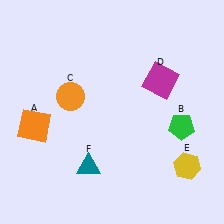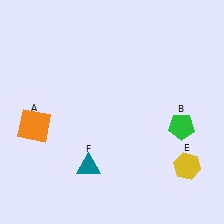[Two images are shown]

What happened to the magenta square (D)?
The magenta square (D) was removed in Image 2. It was in the top-right area of Image 1.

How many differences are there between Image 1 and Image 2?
There are 2 differences between the two images.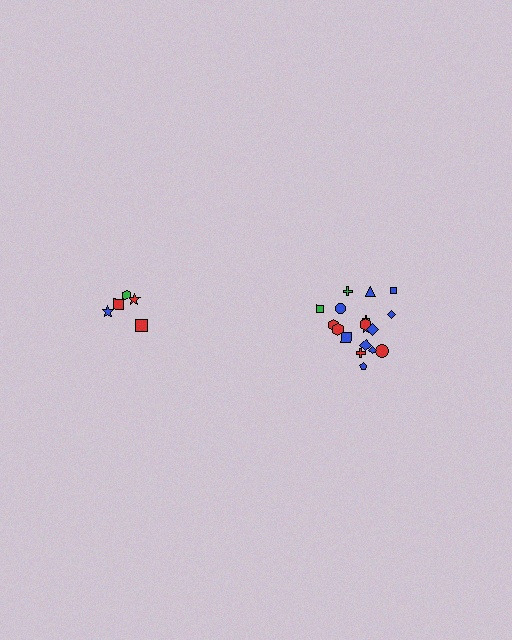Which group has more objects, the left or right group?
The right group.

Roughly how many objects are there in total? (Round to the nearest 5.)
Roughly 25 objects in total.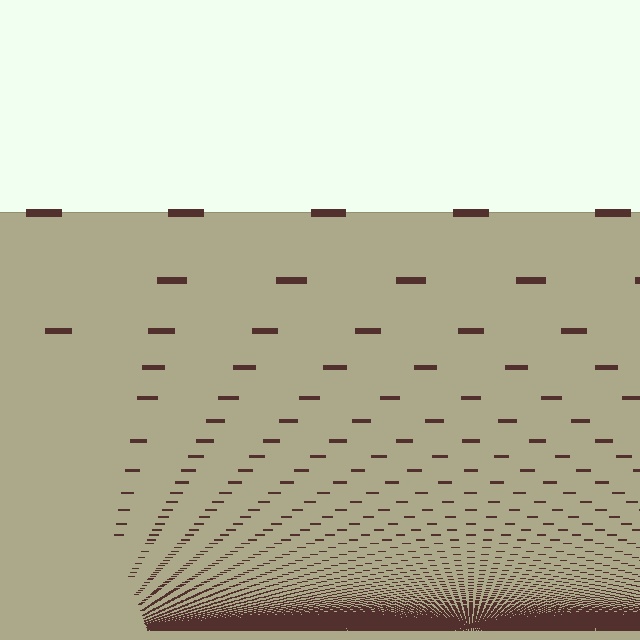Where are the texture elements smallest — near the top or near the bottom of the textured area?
Near the bottom.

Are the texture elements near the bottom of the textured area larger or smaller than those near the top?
Smaller. The gradient is inverted — elements near the bottom are smaller and denser.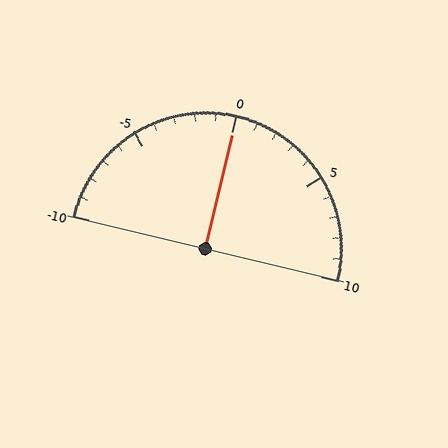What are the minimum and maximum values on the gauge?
The gauge ranges from -10 to 10.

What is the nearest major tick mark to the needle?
The nearest major tick mark is 0.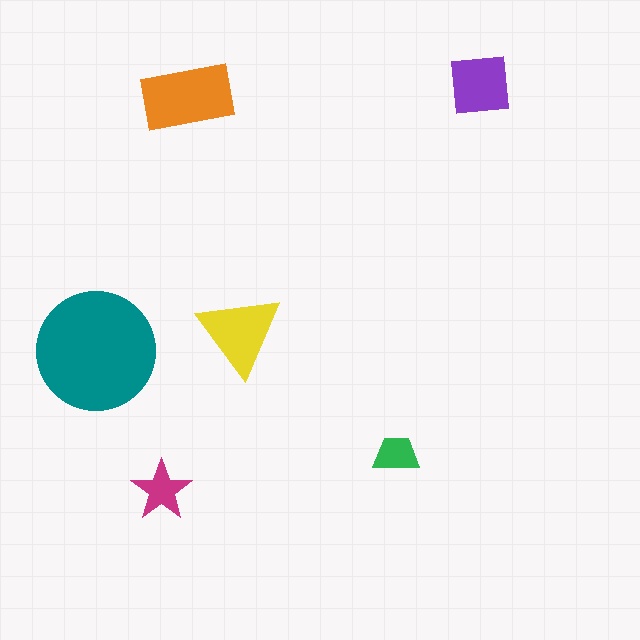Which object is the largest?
The teal circle.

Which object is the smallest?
The green trapezoid.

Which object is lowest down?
The magenta star is bottommost.